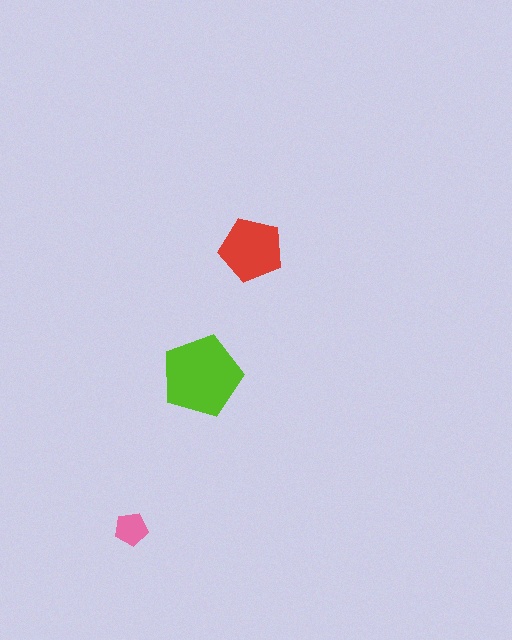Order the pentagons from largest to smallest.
the lime one, the red one, the pink one.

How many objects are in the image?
There are 3 objects in the image.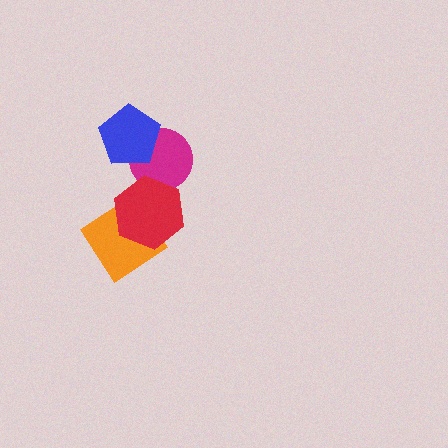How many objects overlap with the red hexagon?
2 objects overlap with the red hexagon.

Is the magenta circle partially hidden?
Yes, it is partially covered by another shape.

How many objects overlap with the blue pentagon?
1 object overlaps with the blue pentagon.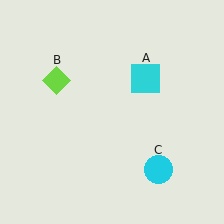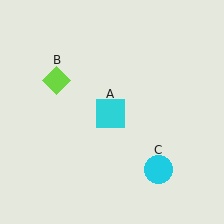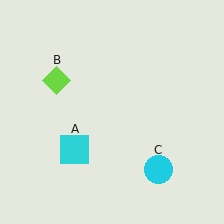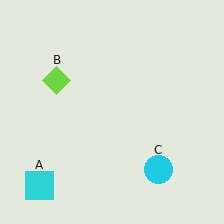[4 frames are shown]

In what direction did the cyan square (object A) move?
The cyan square (object A) moved down and to the left.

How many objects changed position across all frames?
1 object changed position: cyan square (object A).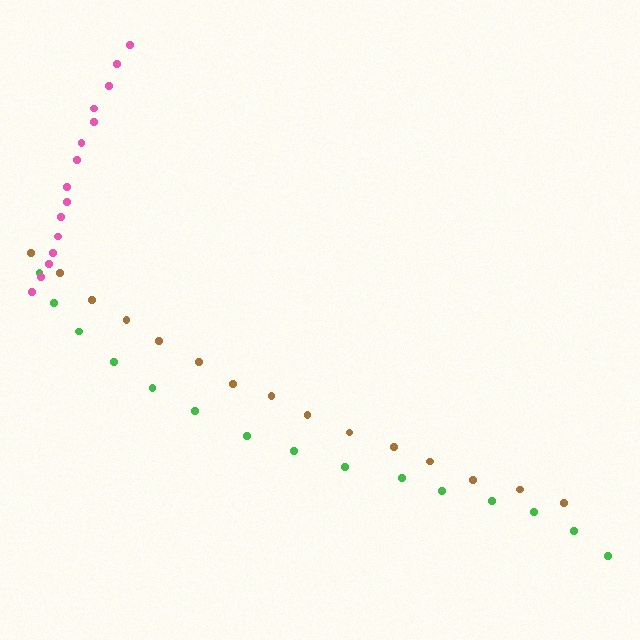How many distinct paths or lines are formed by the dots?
There are 3 distinct paths.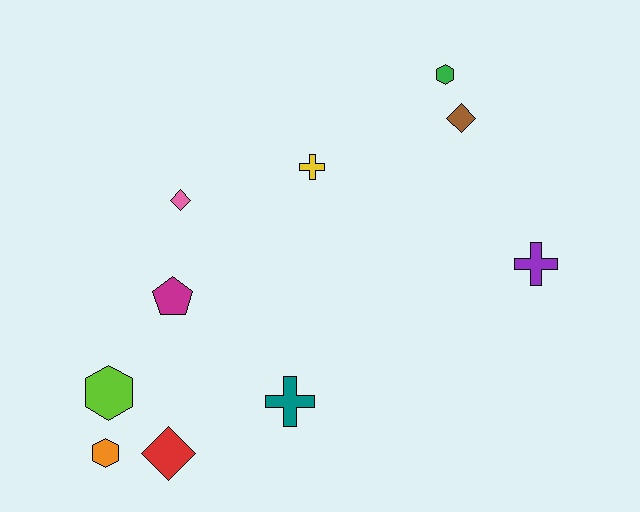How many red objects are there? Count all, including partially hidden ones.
There is 1 red object.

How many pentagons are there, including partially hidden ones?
There is 1 pentagon.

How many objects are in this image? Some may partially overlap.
There are 10 objects.